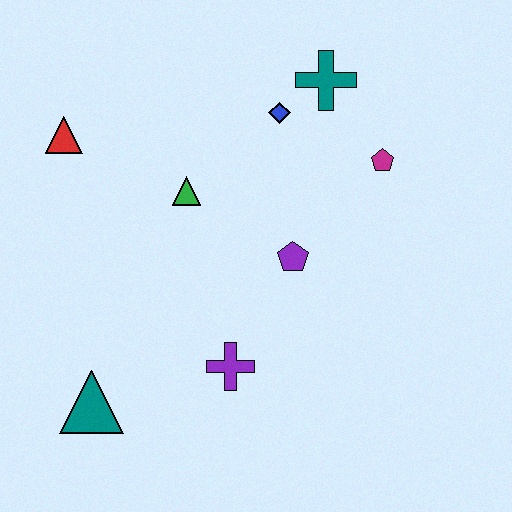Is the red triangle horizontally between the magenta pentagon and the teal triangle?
No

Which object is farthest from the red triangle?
The magenta pentagon is farthest from the red triangle.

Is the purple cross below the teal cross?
Yes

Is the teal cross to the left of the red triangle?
No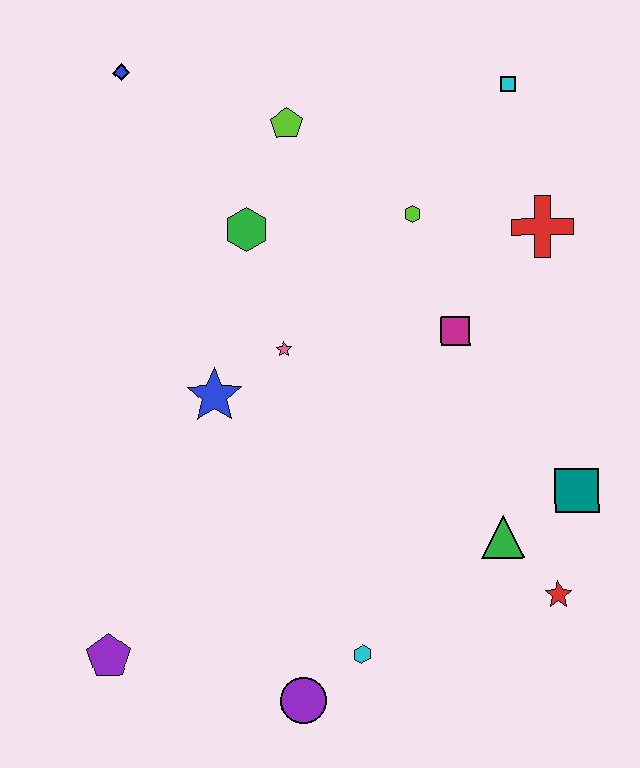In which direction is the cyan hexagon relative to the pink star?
The cyan hexagon is below the pink star.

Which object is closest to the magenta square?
The lime hexagon is closest to the magenta square.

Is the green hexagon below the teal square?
No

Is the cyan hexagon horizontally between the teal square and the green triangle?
No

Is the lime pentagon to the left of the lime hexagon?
Yes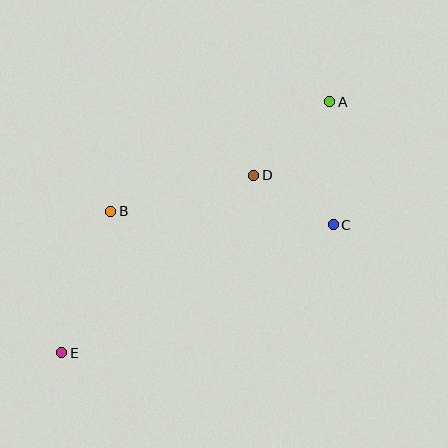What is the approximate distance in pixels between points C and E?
The distance between C and E is approximately 300 pixels.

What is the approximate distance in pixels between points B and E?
The distance between B and E is approximately 149 pixels.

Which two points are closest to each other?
Points C and D are closest to each other.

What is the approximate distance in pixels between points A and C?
The distance between A and C is approximately 123 pixels.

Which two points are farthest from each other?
Points A and E are farthest from each other.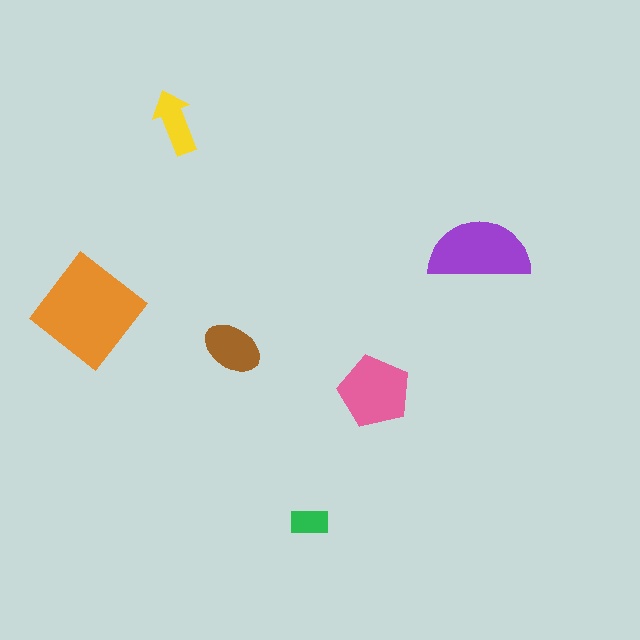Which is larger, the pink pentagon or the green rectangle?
The pink pentagon.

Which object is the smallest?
The green rectangle.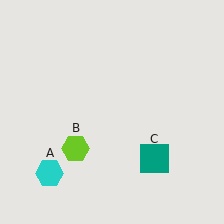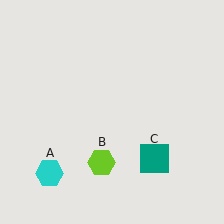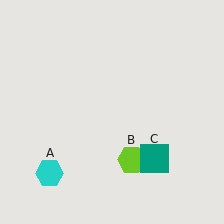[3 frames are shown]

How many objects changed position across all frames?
1 object changed position: lime hexagon (object B).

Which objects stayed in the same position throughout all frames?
Cyan hexagon (object A) and teal square (object C) remained stationary.